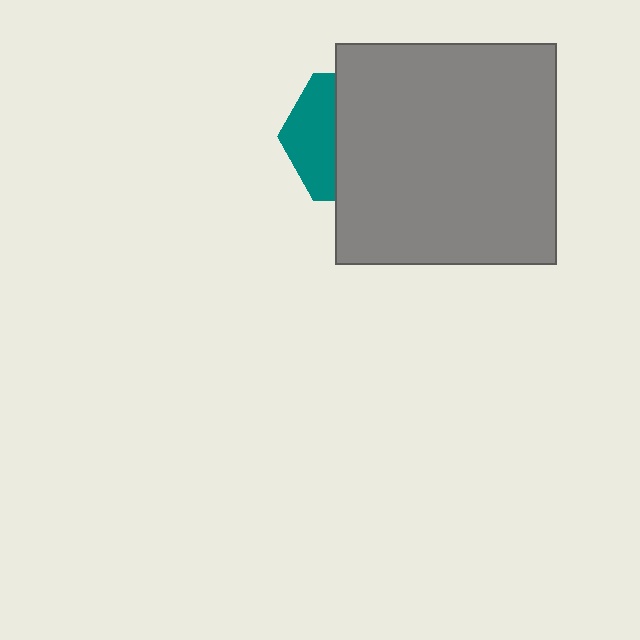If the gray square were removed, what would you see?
You would see the complete teal hexagon.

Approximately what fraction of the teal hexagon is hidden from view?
Roughly 64% of the teal hexagon is hidden behind the gray square.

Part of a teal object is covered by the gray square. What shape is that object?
It is a hexagon.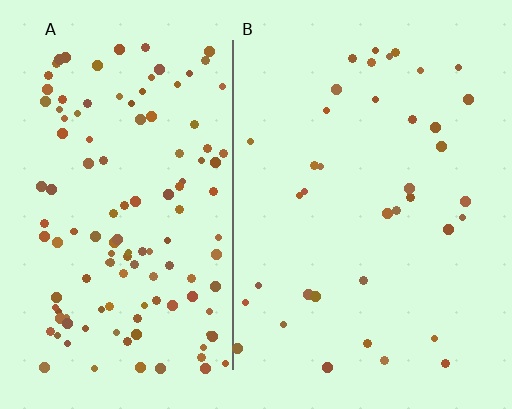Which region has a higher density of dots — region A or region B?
A (the left).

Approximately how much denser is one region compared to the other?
Approximately 3.4× — region A over region B.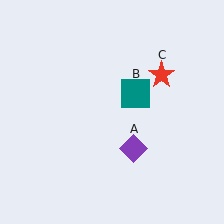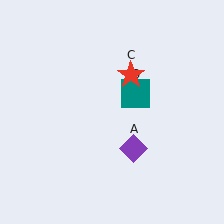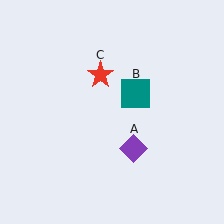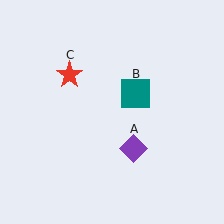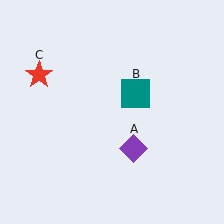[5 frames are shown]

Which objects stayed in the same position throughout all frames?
Purple diamond (object A) and teal square (object B) remained stationary.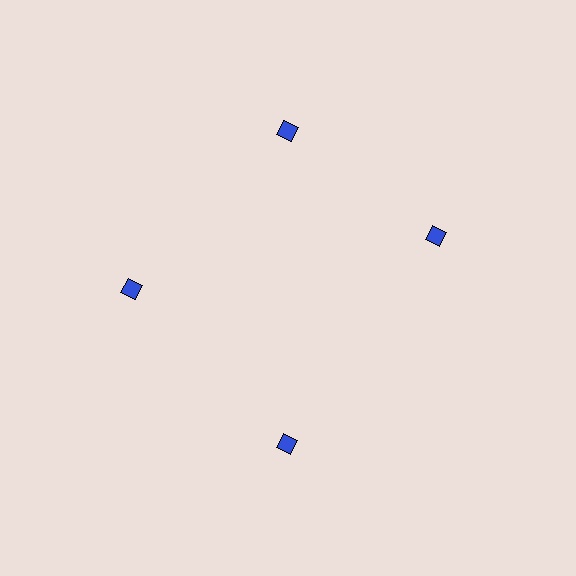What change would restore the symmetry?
The symmetry would be restored by rotating it back into even spacing with its neighbors so that all 4 diamonds sit at equal angles and equal distance from the center.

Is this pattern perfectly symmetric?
No. The 4 blue diamonds are arranged in a ring, but one element near the 3 o'clock position is rotated out of alignment along the ring, breaking the 4-fold rotational symmetry.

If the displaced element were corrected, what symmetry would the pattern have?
It would have 4-fold rotational symmetry — the pattern would map onto itself every 90 degrees.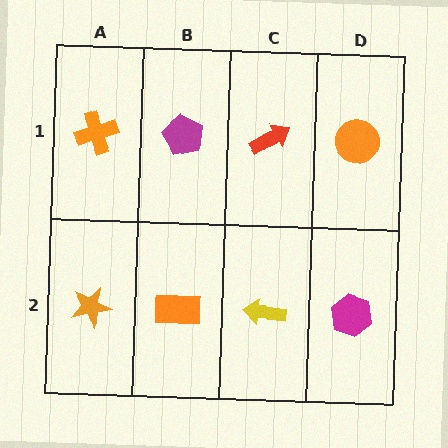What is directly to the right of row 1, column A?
A magenta pentagon.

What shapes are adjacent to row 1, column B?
An orange rectangle (row 2, column B), an orange cross (row 1, column A), a red arrow (row 1, column C).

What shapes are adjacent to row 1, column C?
A yellow arrow (row 2, column C), a magenta pentagon (row 1, column B), an orange circle (row 1, column D).